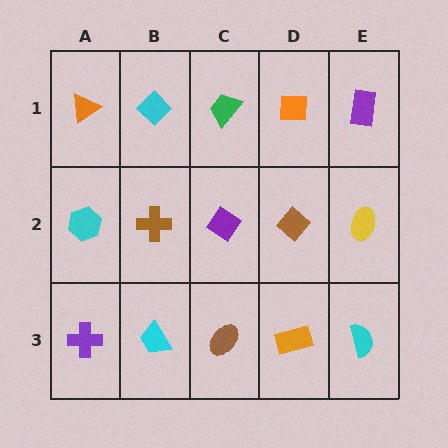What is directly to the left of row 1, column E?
An orange square.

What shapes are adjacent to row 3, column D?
A brown diamond (row 2, column D), a brown ellipse (row 3, column C), a cyan semicircle (row 3, column E).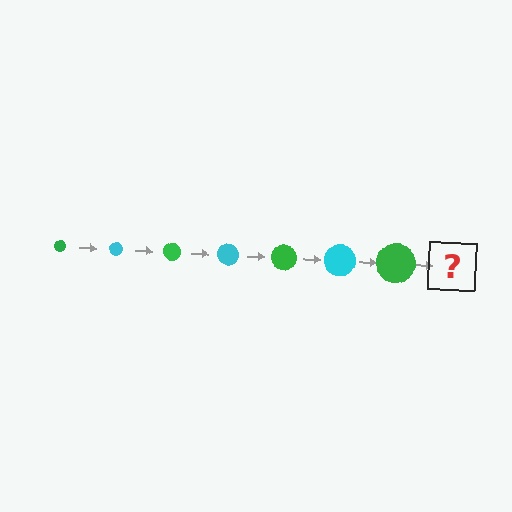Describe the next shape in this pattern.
It should be a cyan circle, larger than the previous one.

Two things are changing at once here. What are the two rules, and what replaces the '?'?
The two rules are that the circle grows larger each step and the color cycles through green and cyan. The '?' should be a cyan circle, larger than the previous one.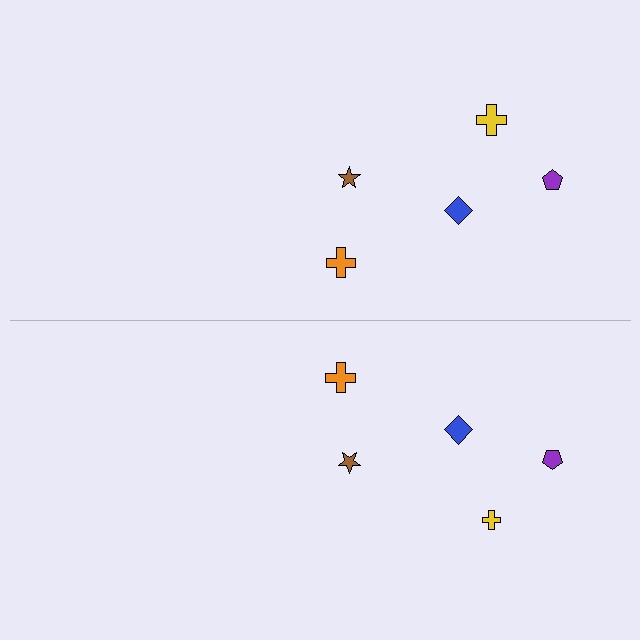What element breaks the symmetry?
The yellow cross on the bottom side has a different size than its mirror counterpart.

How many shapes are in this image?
There are 10 shapes in this image.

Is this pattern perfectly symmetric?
No, the pattern is not perfectly symmetric. The yellow cross on the bottom side has a different size than its mirror counterpart.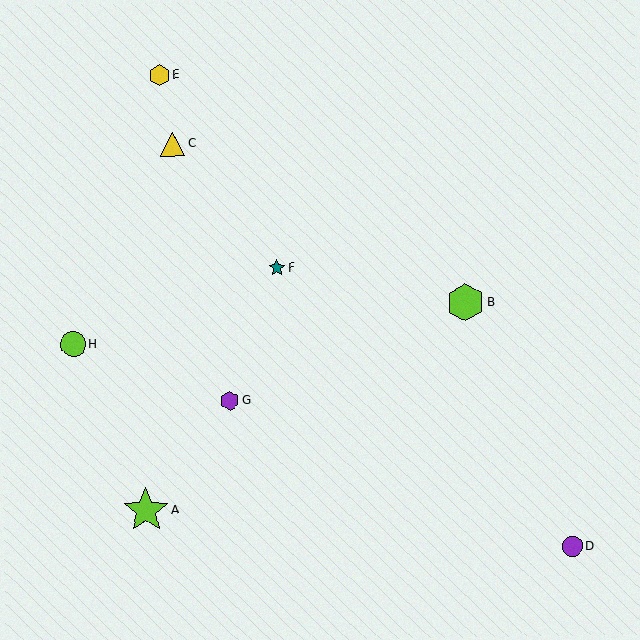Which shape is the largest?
The lime star (labeled A) is the largest.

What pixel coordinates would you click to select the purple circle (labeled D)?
Click at (572, 546) to select the purple circle D.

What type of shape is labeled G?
Shape G is a purple hexagon.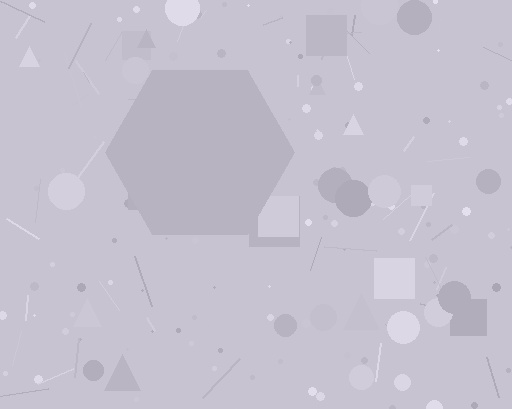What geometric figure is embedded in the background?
A hexagon is embedded in the background.